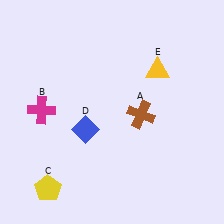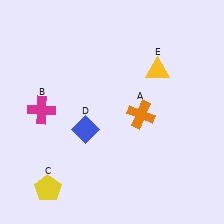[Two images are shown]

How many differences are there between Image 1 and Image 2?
There is 1 difference between the two images.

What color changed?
The cross (A) changed from brown in Image 1 to orange in Image 2.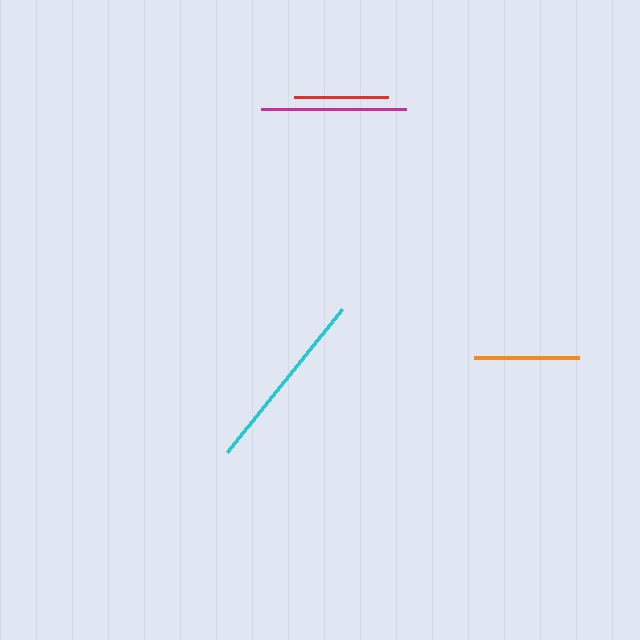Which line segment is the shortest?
The red line is the shortest at approximately 94 pixels.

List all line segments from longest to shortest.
From longest to shortest: cyan, magenta, orange, red.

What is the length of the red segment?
The red segment is approximately 94 pixels long.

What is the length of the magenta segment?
The magenta segment is approximately 145 pixels long.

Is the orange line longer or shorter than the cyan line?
The cyan line is longer than the orange line.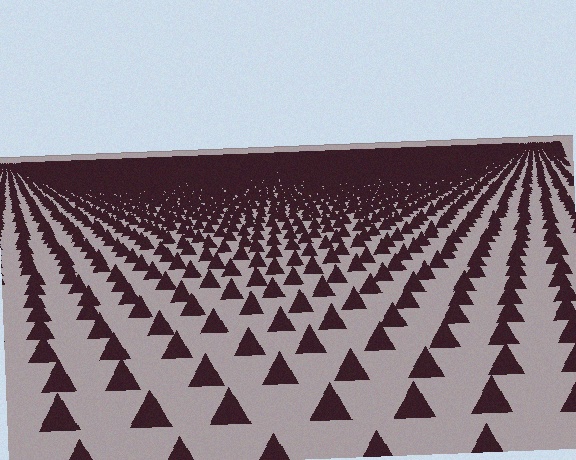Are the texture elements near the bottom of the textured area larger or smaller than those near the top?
Larger. Near the bottom, elements are closer to the viewer and appear at a bigger on-screen size.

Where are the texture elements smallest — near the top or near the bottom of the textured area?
Near the top.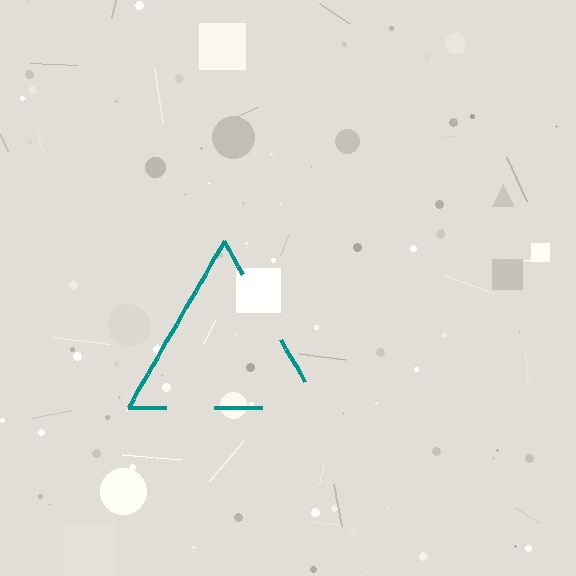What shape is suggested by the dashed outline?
The dashed outline suggests a triangle.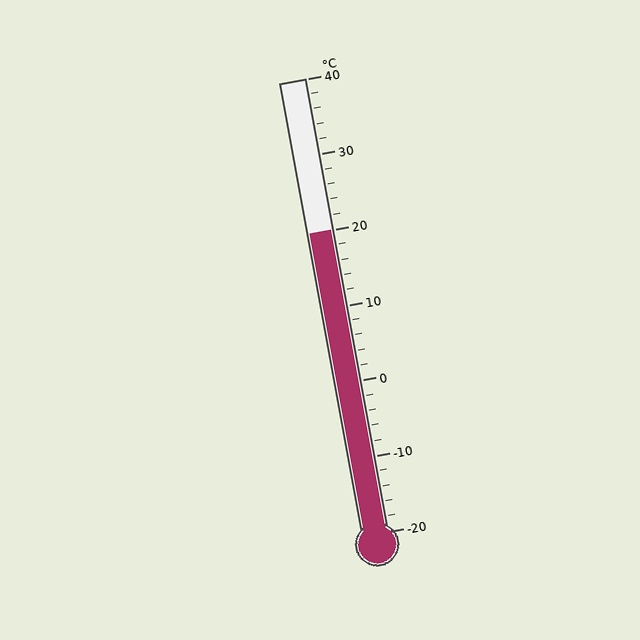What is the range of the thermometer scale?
The thermometer scale ranges from -20°C to 40°C.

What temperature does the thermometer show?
The thermometer shows approximately 20°C.